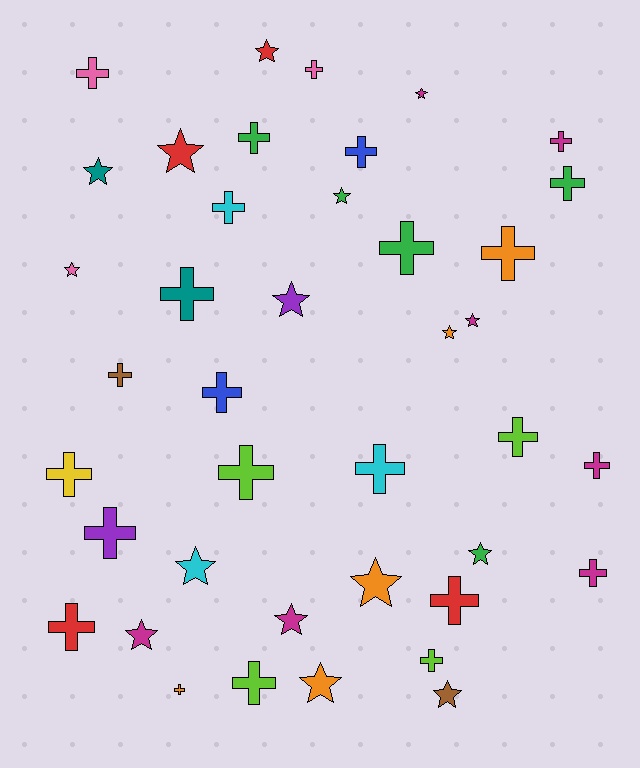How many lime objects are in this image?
There are 4 lime objects.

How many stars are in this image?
There are 16 stars.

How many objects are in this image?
There are 40 objects.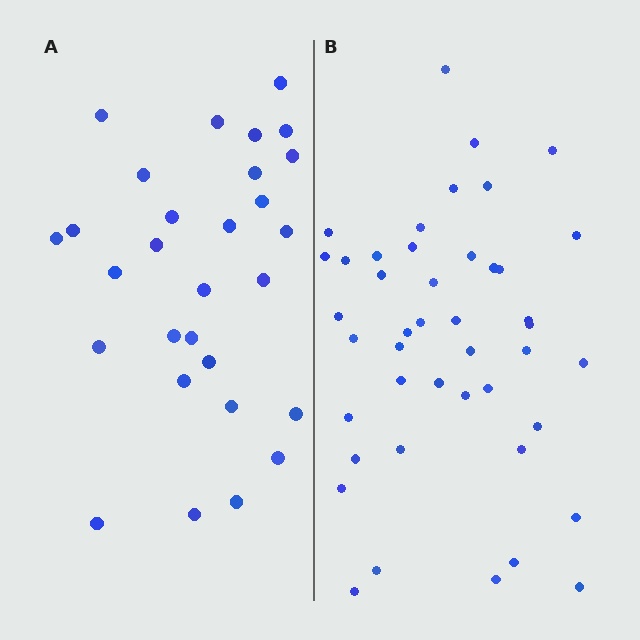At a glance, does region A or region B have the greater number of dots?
Region B (the right region) has more dots.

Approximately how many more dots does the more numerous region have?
Region B has approximately 15 more dots than region A.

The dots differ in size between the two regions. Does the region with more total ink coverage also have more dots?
No. Region A has more total ink coverage because its dots are larger, but region B actually contains more individual dots. Total area can be misleading — the number of items is what matters here.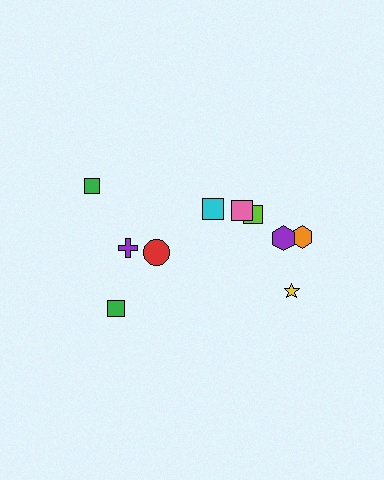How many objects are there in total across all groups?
There are 10 objects.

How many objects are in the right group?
There are 6 objects.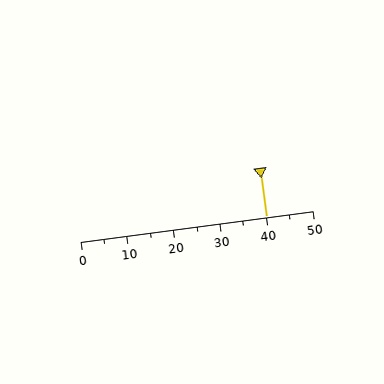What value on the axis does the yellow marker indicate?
The marker indicates approximately 40.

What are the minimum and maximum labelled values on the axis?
The axis runs from 0 to 50.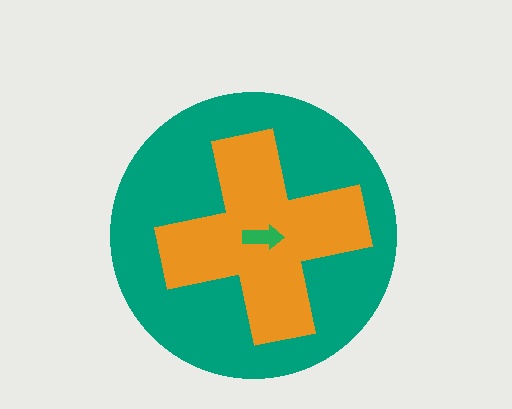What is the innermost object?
The green arrow.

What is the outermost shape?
The teal circle.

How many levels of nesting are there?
3.